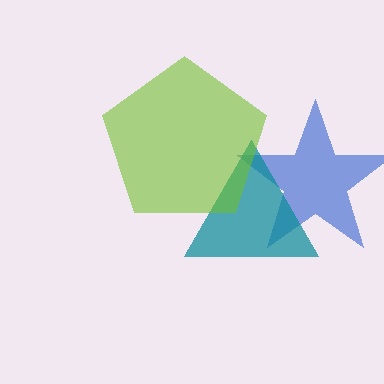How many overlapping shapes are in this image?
There are 3 overlapping shapes in the image.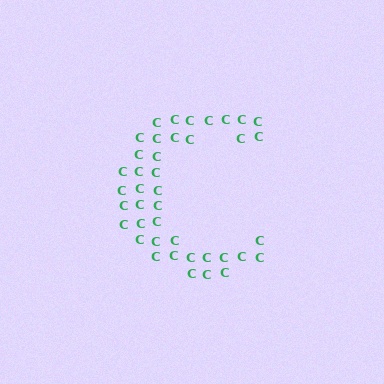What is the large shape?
The large shape is the letter C.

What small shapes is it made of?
It is made of small letter C's.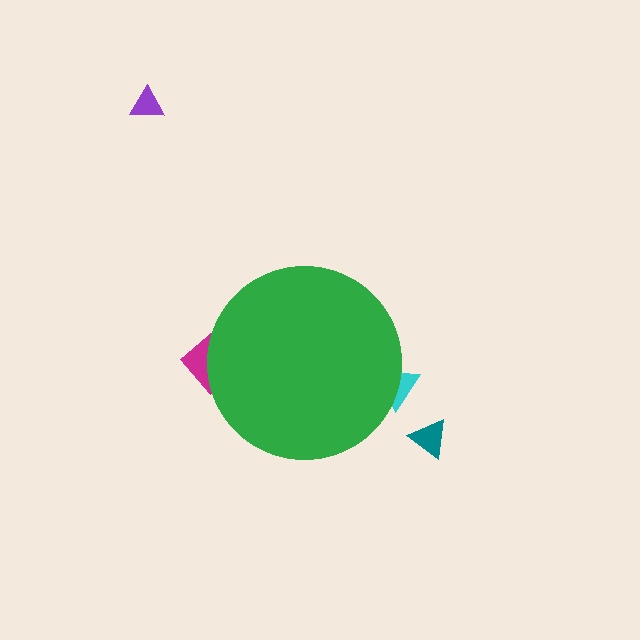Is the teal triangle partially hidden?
No, the teal triangle is fully visible.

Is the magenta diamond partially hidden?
Yes, the magenta diamond is partially hidden behind the green circle.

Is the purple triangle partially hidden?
No, the purple triangle is fully visible.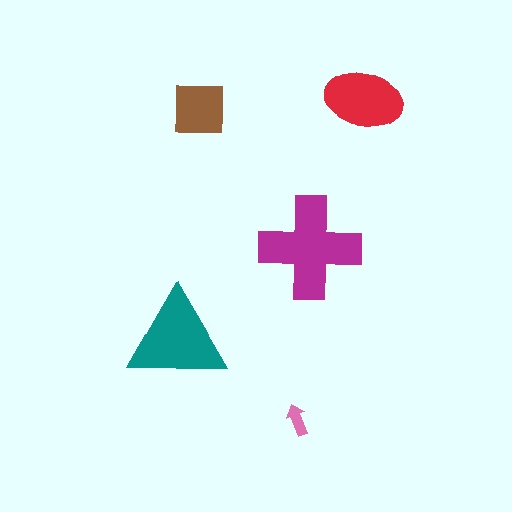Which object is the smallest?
The pink arrow.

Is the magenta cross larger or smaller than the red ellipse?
Larger.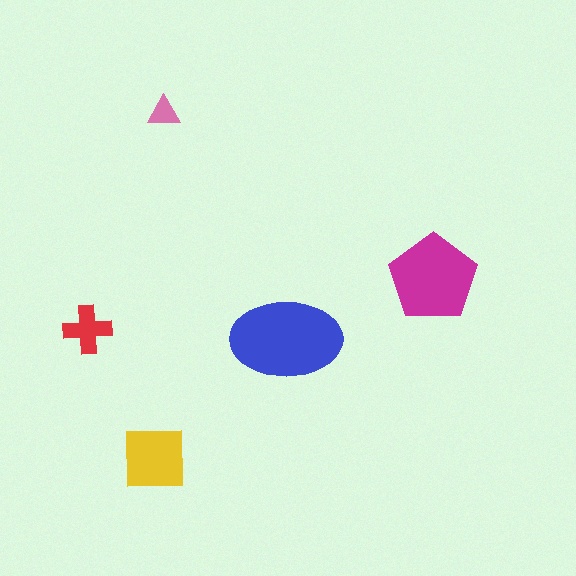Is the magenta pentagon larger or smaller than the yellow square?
Larger.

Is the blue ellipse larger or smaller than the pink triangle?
Larger.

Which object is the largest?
The blue ellipse.